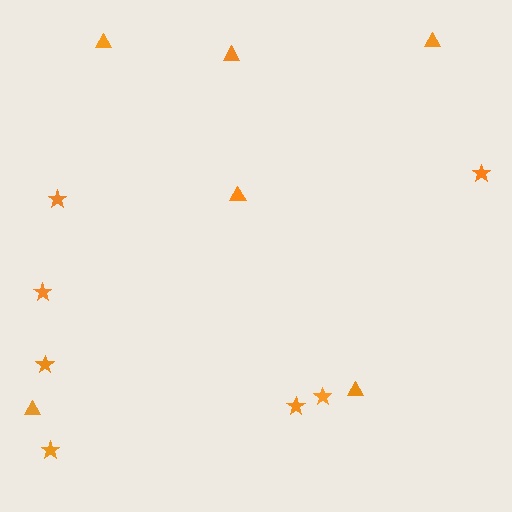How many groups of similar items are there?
There are 2 groups: one group of triangles (6) and one group of stars (7).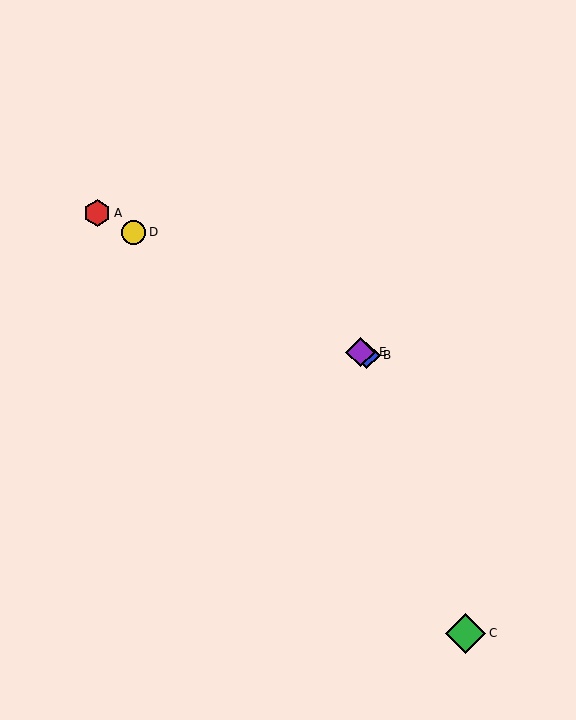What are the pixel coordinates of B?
Object B is at (367, 355).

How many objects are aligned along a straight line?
4 objects (A, B, D, E) are aligned along a straight line.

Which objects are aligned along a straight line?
Objects A, B, D, E are aligned along a straight line.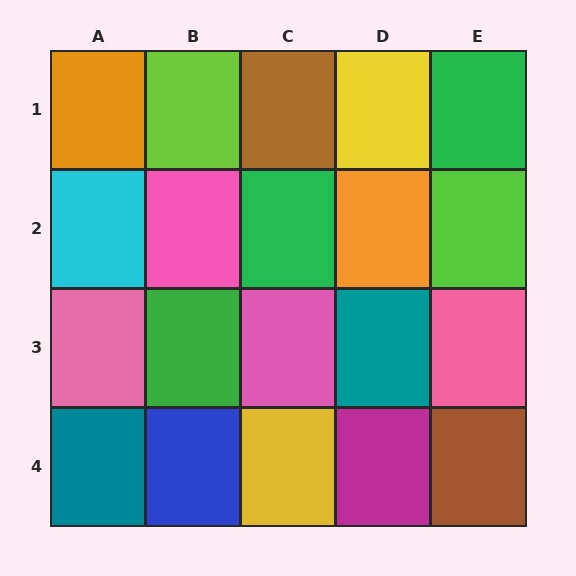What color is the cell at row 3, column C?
Pink.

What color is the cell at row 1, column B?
Lime.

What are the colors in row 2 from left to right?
Cyan, pink, green, orange, lime.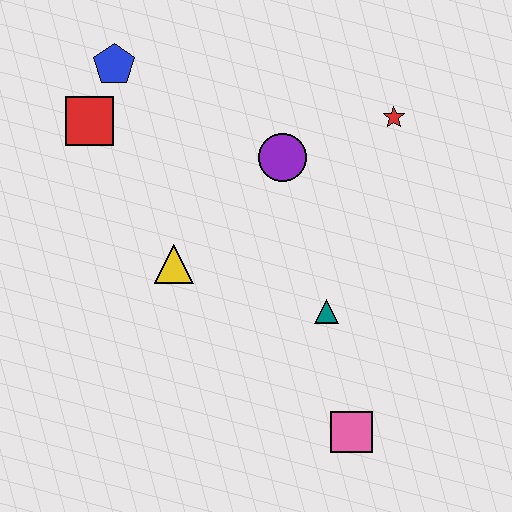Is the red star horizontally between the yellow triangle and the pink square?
No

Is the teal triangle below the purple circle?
Yes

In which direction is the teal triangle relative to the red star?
The teal triangle is below the red star.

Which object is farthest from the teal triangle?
The blue pentagon is farthest from the teal triangle.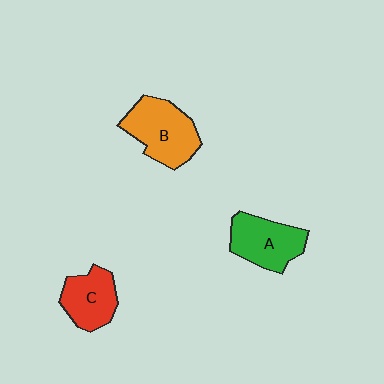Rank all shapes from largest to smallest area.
From largest to smallest: B (orange), A (green), C (red).